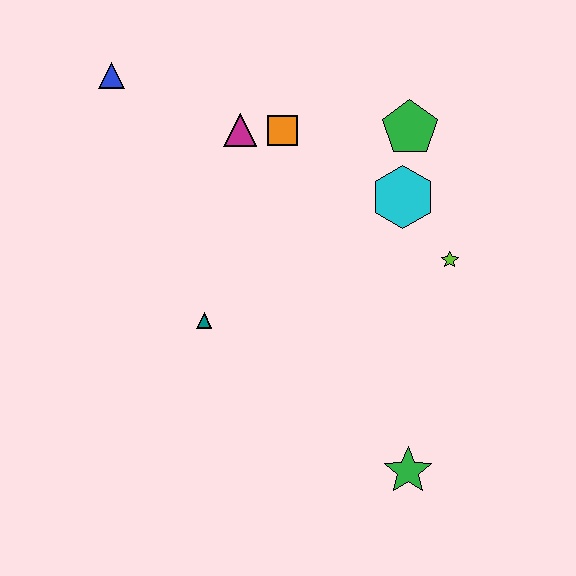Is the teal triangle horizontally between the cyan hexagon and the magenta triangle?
No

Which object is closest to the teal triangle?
The magenta triangle is closest to the teal triangle.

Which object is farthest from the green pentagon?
The green star is farthest from the green pentagon.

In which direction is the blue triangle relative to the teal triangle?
The blue triangle is above the teal triangle.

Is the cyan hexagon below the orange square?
Yes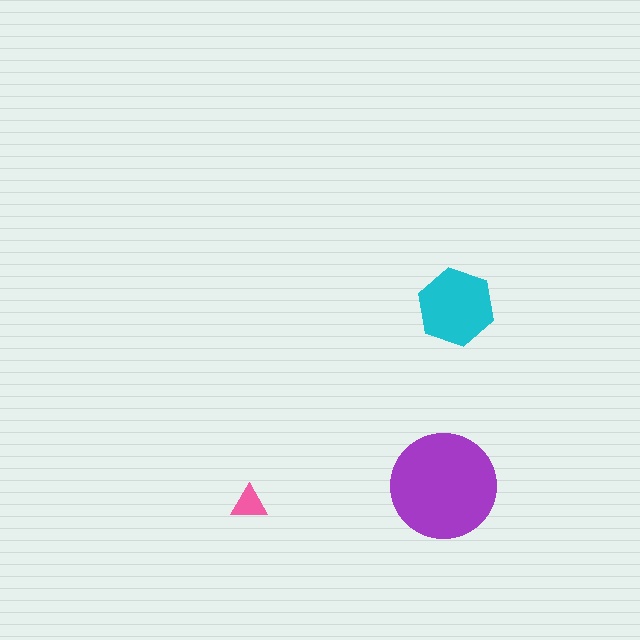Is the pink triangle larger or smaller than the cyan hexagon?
Smaller.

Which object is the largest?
The purple circle.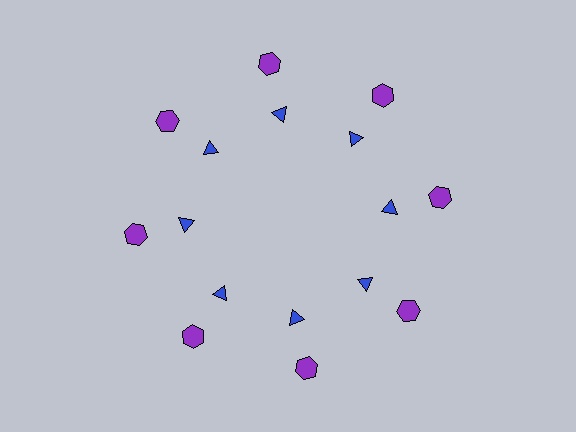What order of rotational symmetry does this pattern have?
This pattern has 8-fold rotational symmetry.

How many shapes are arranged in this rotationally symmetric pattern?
There are 16 shapes, arranged in 8 groups of 2.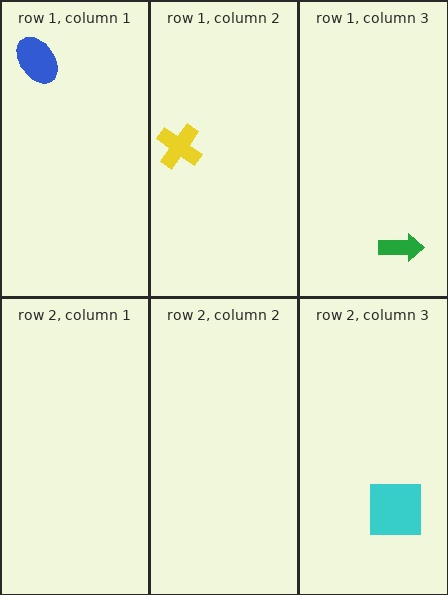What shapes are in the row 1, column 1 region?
The blue ellipse.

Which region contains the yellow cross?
The row 1, column 2 region.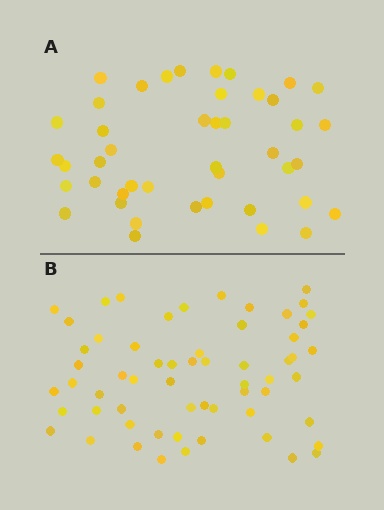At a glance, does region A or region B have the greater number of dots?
Region B (the bottom region) has more dots.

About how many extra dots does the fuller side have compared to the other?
Region B has approximately 15 more dots than region A.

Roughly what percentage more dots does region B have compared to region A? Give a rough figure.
About 35% more.